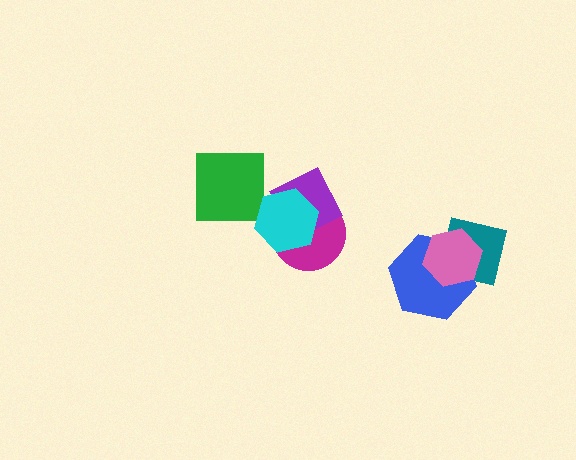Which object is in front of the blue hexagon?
The pink hexagon is in front of the blue hexagon.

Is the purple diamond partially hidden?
Yes, it is partially covered by another shape.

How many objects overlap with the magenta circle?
2 objects overlap with the magenta circle.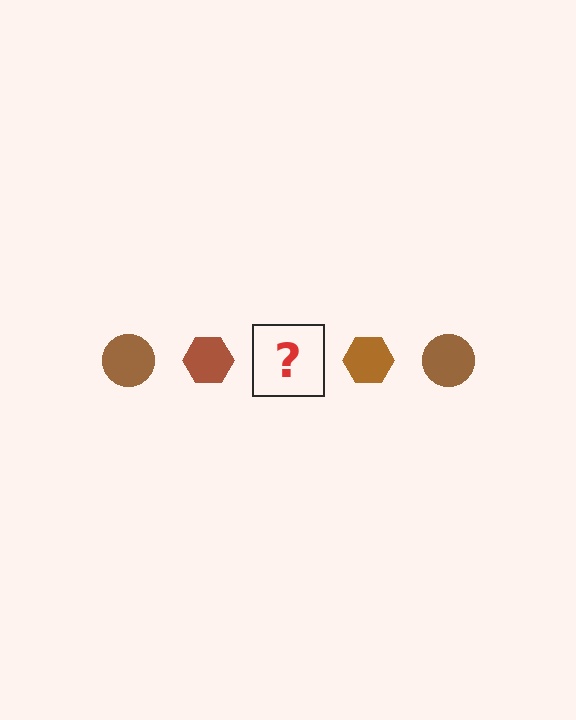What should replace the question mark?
The question mark should be replaced with a brown circle.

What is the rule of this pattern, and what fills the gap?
The rule is that the pattern cycles through circle, hexagon shapes in brown. The gap should be filled with a brown circle.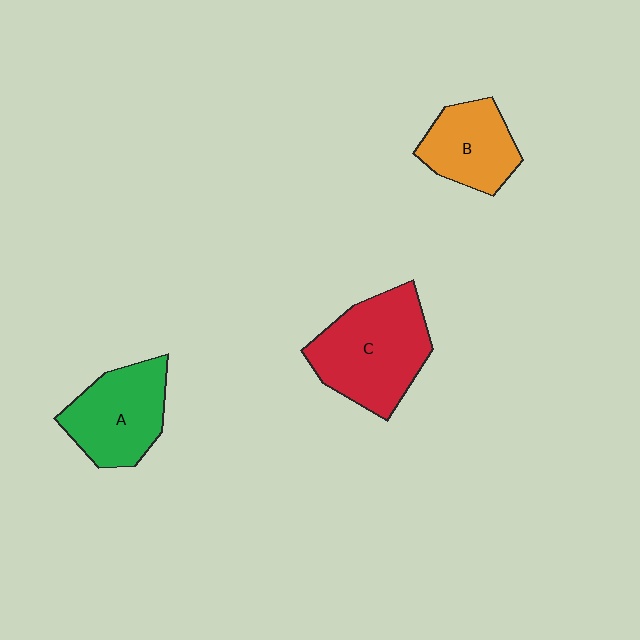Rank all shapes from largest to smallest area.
From largest to smallest: C (red), A (green), B (orange).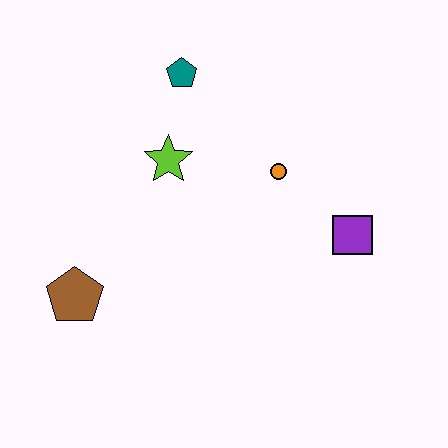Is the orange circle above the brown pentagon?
Yes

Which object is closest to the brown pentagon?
The lime star is closest to the brown pentagon.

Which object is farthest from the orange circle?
The brown pentagon is farthest from the orange circle.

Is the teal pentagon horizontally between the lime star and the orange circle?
Yes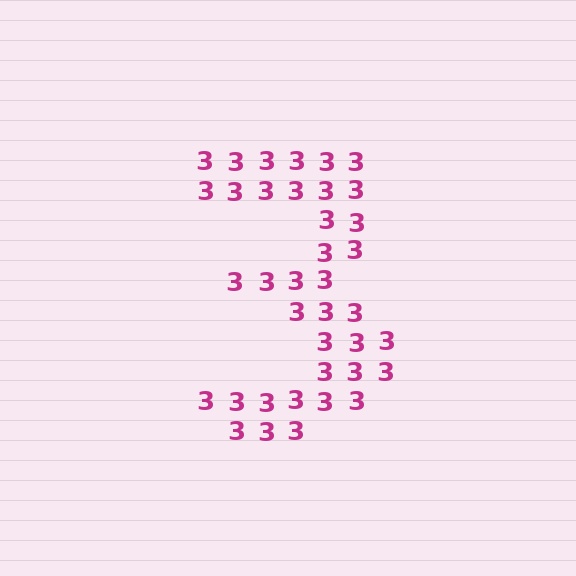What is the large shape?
The large shape is the digit 3.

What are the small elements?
The small elements are digit 3's.